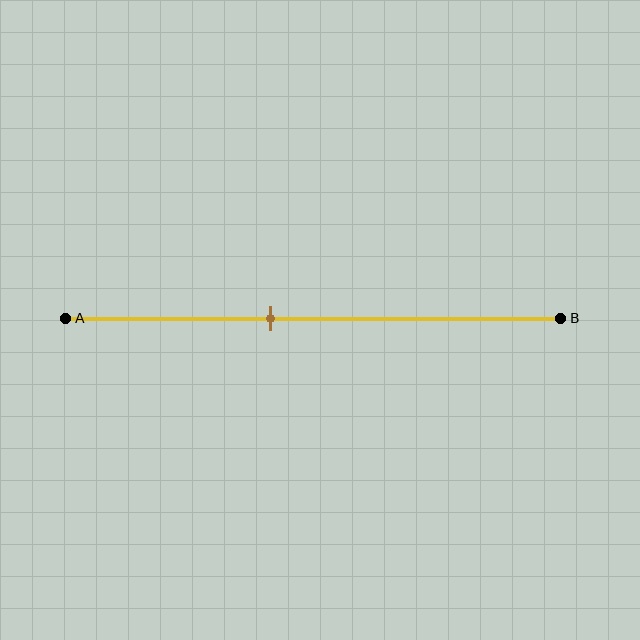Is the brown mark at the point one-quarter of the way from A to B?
No, the mark is at about 40% from A, not at the 25% one-quarter point.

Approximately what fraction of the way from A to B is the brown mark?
The brown mark is approximately 40% of the way from A to B.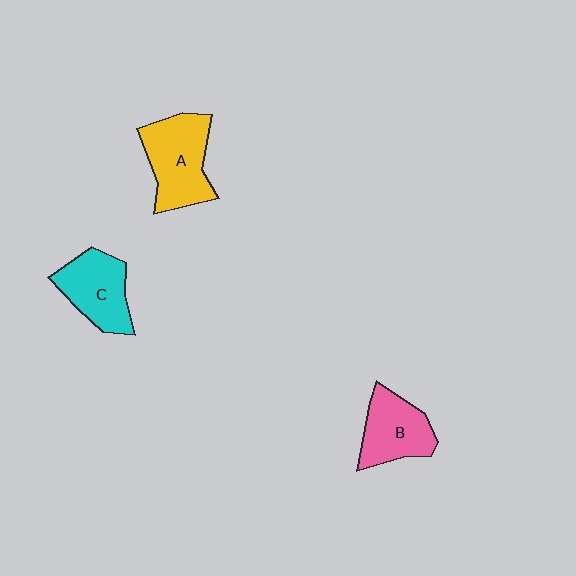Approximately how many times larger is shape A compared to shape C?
Approximately 1.2 times.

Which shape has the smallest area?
Shape B (pink).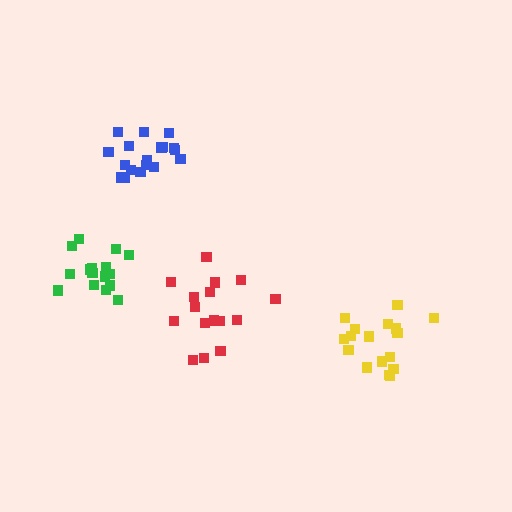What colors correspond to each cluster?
The clusters are colored: red, yellow, green, blue.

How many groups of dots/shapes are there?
There are 4 groups.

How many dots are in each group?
Group 1: 16 dots, Group 2: 19 dots, Group 3: 16 dots, Group 4: 18 dots (69 total).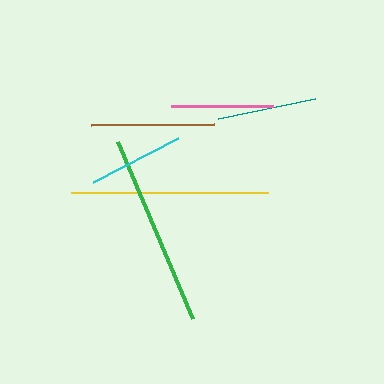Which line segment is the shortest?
The cyan line is the shortest at approximately 96 pixels.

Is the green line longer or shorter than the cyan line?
The green line is longer than the cyan line.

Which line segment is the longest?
The yellow line is the longest at approximately 197 pixels.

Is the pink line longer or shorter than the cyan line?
The pink line is longer than the cyan line.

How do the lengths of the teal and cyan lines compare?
The teal and cyan lines are approximately the same length.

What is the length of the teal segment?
The teal segment is approximately 99 pixels long.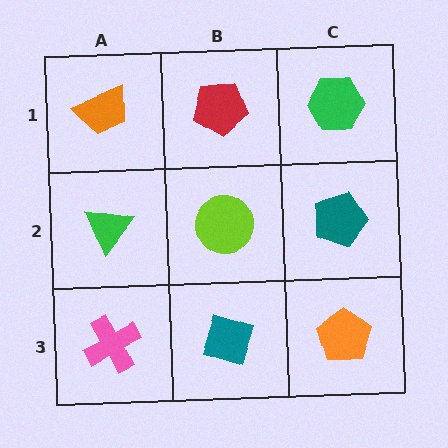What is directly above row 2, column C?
A green hexagon.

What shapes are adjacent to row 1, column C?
A teal pentagon (row 2, column C), a red pentagon (row 1, column B).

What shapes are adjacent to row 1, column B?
A lime circle (row 2, column B), an orange trapezoid (row 1, column A), a green hexagon (row 1, column C).